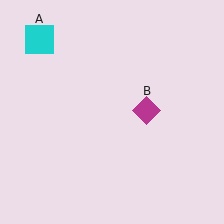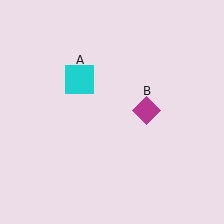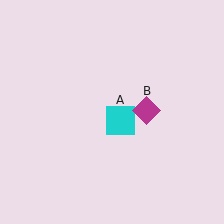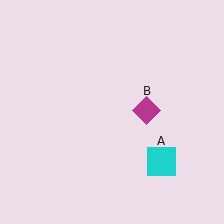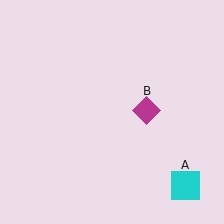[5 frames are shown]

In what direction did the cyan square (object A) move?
The cyan square (object A) moved down and to the right.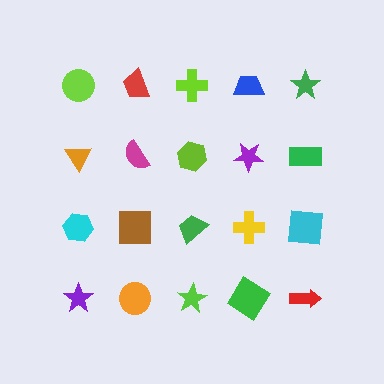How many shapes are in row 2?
5 shapes.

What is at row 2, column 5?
A green rectangle.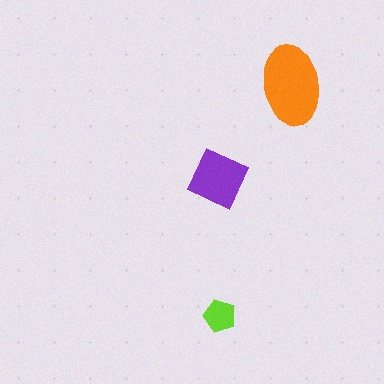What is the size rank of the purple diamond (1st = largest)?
2nd.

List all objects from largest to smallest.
The orange ellipse, the purple diamond, the lime pentagon.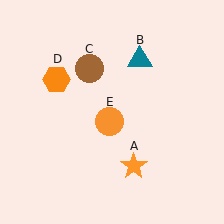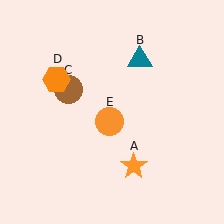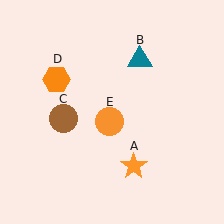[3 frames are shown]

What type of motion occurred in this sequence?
The brown circle (object C) rotated counterclockwise around the center of the scene.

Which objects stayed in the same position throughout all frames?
Orange star (object A) and teal triangle (object B) and orange hexagon (object D) and orange circle (object E) remained stationary.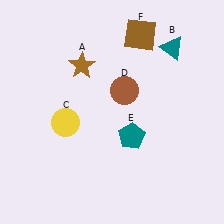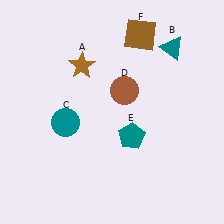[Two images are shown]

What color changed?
The circle (C) changed from yellow in Image 1 to teal in Image 2.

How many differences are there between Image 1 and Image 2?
There is 1 difference between the two images.